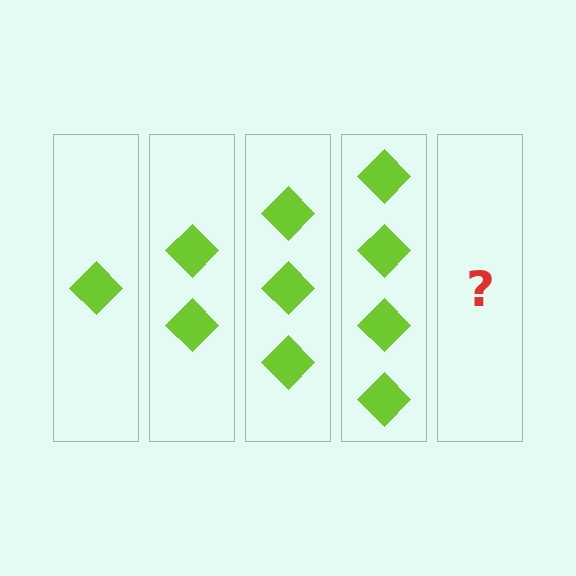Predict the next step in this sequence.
The next step is 5 diamonds.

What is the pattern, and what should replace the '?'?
The pattern is that each step adds one more diamond. The '?' should be 5 diamonds.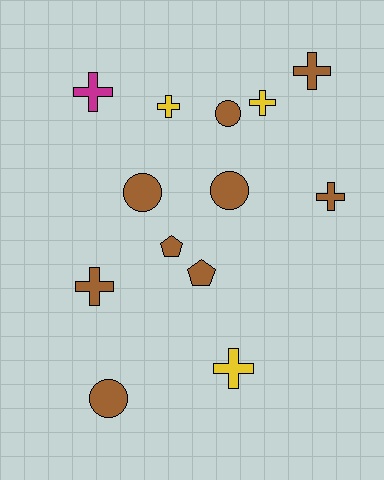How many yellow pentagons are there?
There are no yellow pentagons.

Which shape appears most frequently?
Cross, with 7 objects.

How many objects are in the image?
There are 13 objects.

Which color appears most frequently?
Brown, with 9 objects.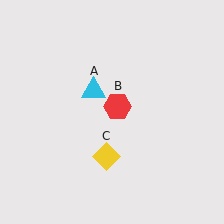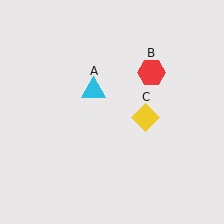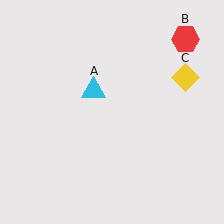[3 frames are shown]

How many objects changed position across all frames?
2 objects changed position: red hexagon (object B), yellow diamond (object C).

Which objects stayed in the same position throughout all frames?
Cyan triangle (object A) remained stationary.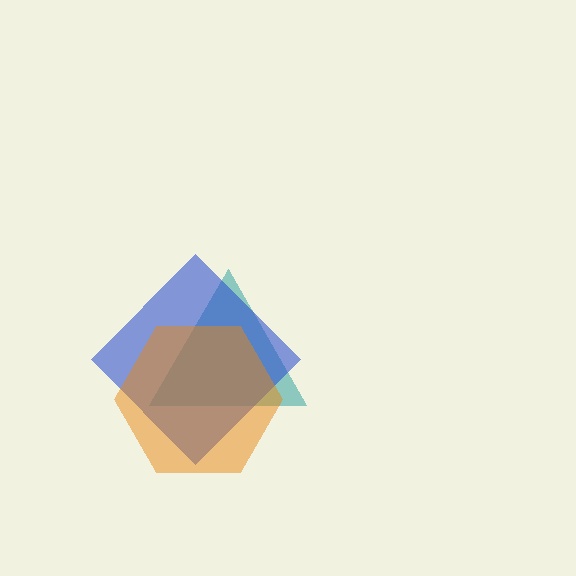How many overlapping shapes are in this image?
There are 3 overlapping shapes in the image.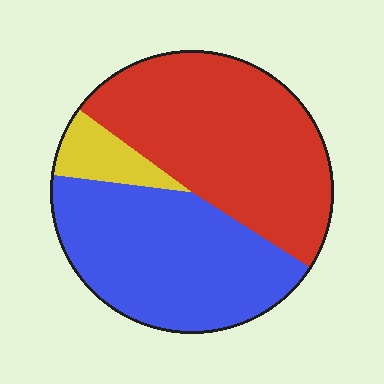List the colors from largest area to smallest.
From largest to smallest: red, blue, yellow.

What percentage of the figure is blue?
Blue covers 43% of the figure.